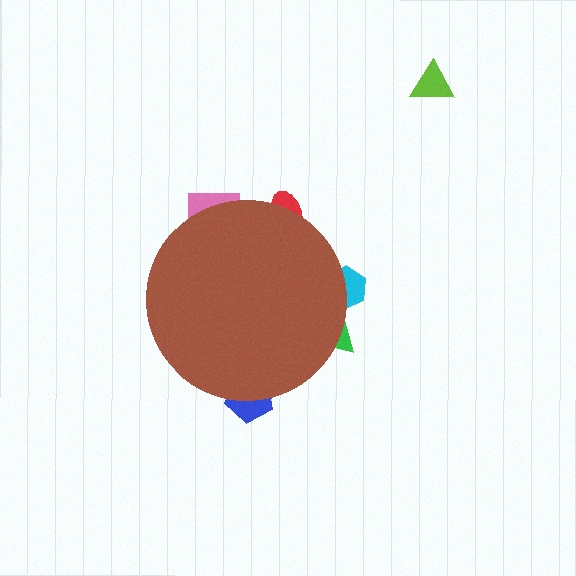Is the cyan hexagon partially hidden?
Yes, the cyan hexagon is partially hidden behind the brown circle.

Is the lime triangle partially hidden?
No, the lime triangle is fully visible.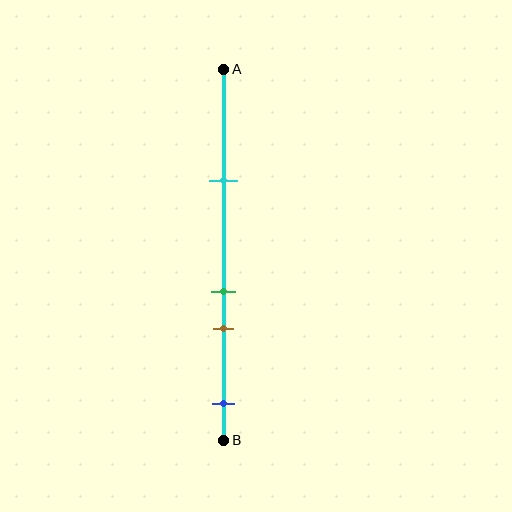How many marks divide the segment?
There are 4 marks dividing the segment.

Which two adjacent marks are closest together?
The green and brown marks are the closest adjacent pair.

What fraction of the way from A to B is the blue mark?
The blue mark is approximately 90% (0.9) of the way from A to B.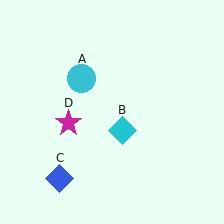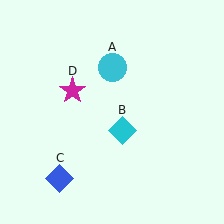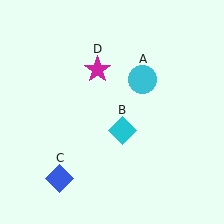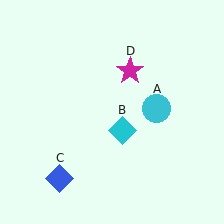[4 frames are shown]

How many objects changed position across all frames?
2 objects changed position: cyan circle (object A), magenta star (object D).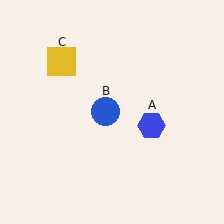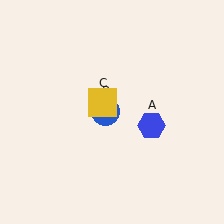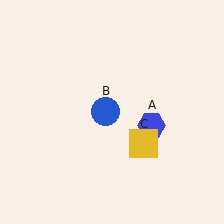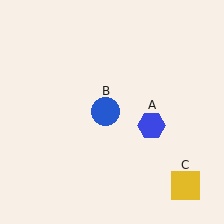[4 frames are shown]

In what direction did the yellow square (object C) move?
The yellow square (object C) moved down and to the right.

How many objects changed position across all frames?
1 object changed position: yellow square (object C).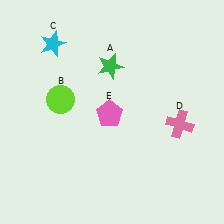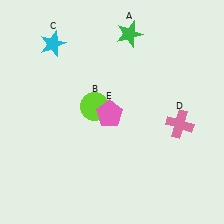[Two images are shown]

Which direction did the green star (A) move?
The green star (A) moved up.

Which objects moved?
The objects that moved are: the green star (A), the lime circle (B).